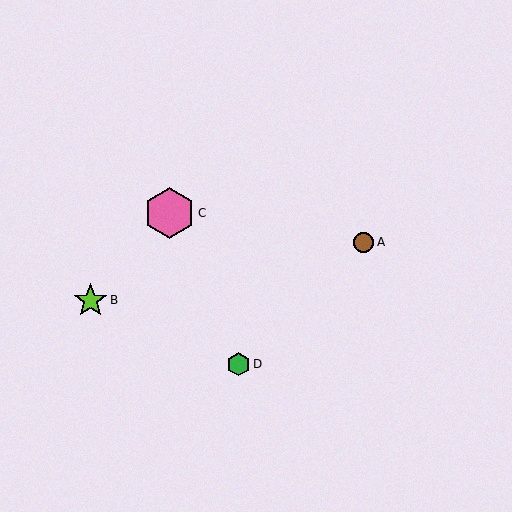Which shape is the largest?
The pink hexagon (labeled C) is the largest.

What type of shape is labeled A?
Shape A is a brown circle.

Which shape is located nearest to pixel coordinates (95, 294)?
The lime star (labeled B) at (91, 300) is nearest to that location.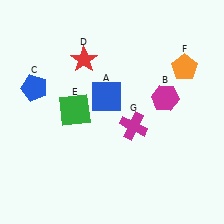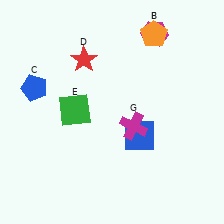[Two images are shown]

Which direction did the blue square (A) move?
The blue square (A) moved down.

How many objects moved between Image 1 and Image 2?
3 objects moved between the two images.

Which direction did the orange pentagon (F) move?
The orange pentagon (F) moved up.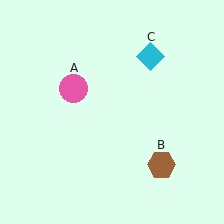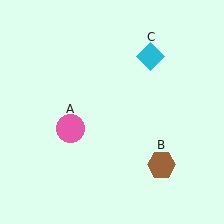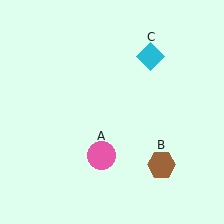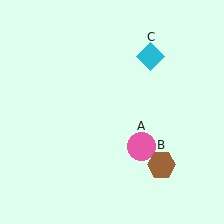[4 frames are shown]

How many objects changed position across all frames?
1 object changed position: pink circle (object A).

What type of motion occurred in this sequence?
The pink circle (object A) rotated counterclockwise around the center of the scene.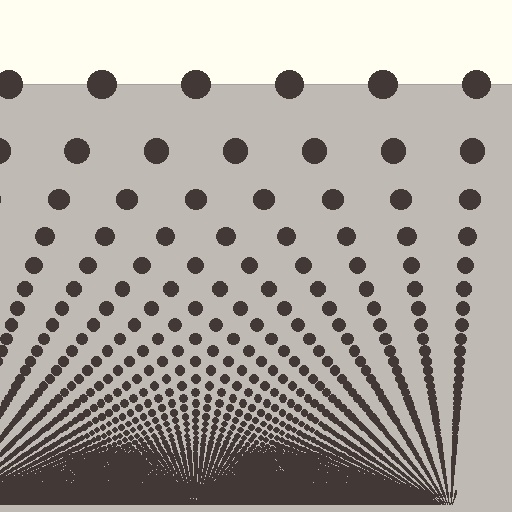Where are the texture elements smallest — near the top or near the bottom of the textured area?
Near the bottom.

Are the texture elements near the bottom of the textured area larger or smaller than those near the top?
Smaller. The gradient is inverted — elements near the bottom are smaller and denser.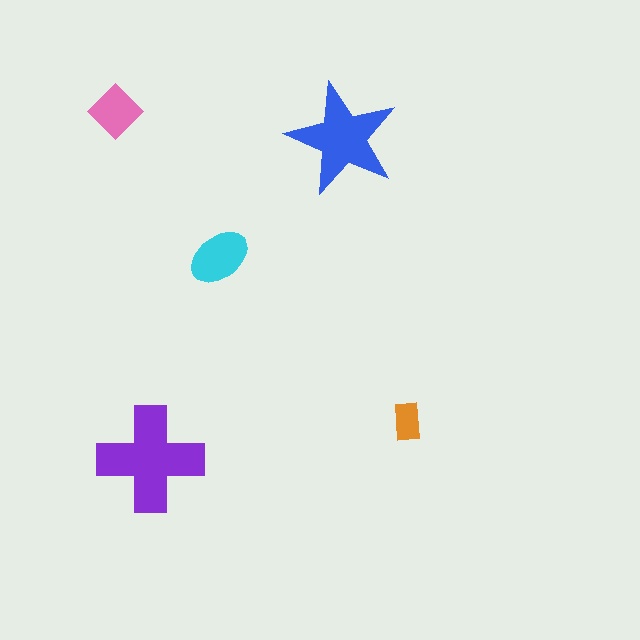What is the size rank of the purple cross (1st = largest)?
1st.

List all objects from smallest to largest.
The orange rectangle, the pink diamond, the cyan ellipse, the blue star, the purple cross.